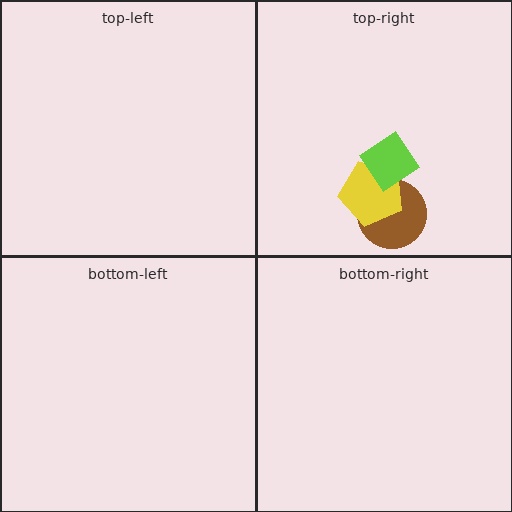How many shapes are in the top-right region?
3.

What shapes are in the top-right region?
The brown circle, the yellow pentagon, the lime diamond.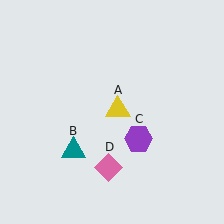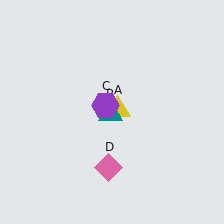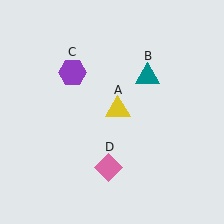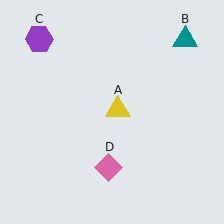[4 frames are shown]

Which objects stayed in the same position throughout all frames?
Yellow triangle (object A) and pink diamond (object D) remained stationary.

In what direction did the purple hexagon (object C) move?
The purple hexagon (object C) moved up and to the left.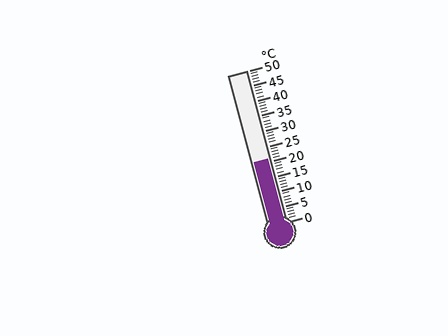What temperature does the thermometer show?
The thermometer shows approximately 21°C.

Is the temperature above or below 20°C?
The temperature is above 20°C.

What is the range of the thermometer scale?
The thermometer scale ranges from 0°C to 50°C.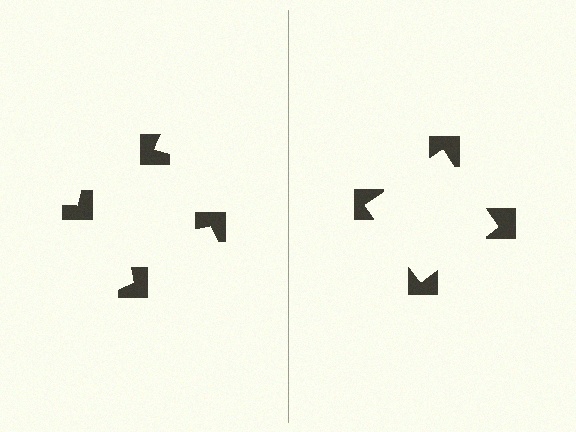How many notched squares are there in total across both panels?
8 — 4 on each side.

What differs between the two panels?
The notched squares are positioned identically on both sides; only the wedge orientations differ. On the right they align to a square; on the left they are misaligned.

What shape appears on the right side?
An illusory square.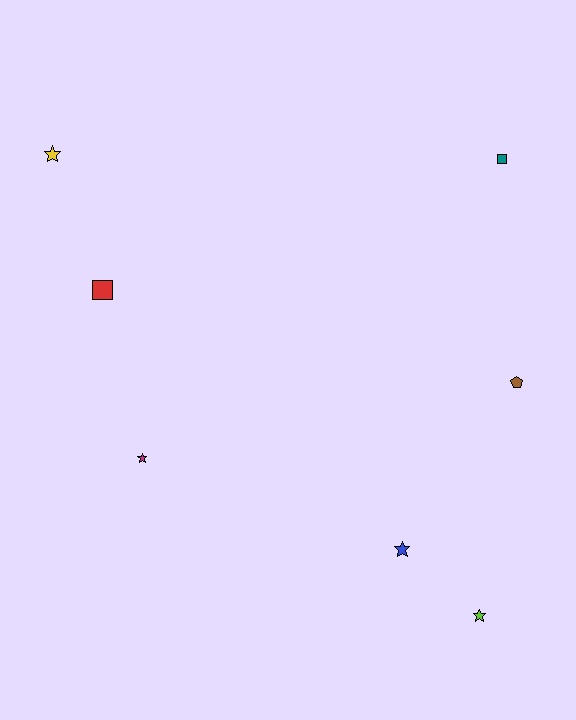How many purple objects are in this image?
There are no purple objects.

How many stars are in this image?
There are 4 stars.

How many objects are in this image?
There are 7 objects.